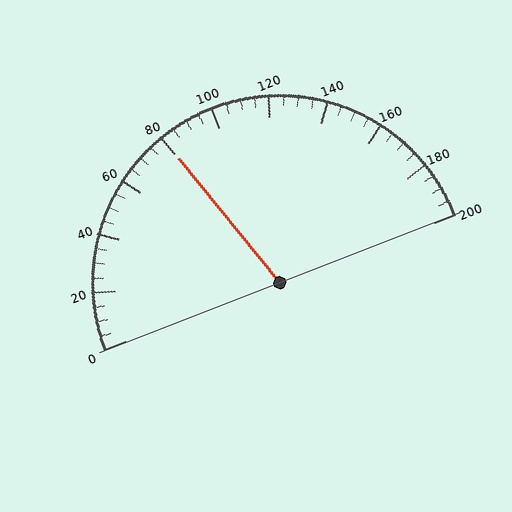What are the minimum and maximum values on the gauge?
The gauge ranges from 0 to 200.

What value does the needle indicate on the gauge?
The needle indicates approximately 80.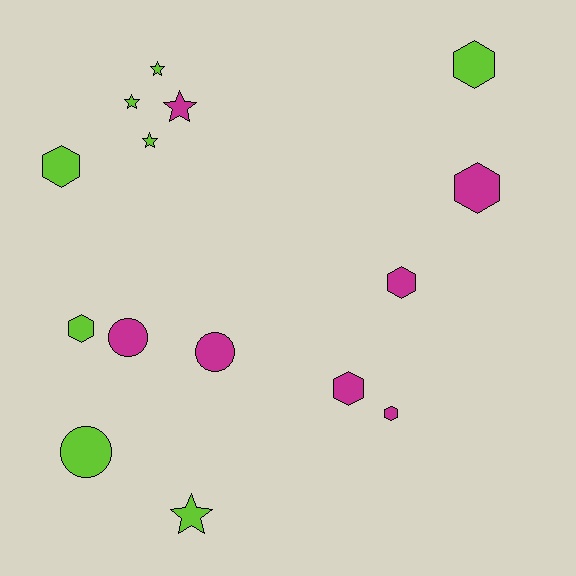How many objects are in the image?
There are 15 objects.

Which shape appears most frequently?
Hexagon, with 7 objects.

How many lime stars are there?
There are 4 lime stars.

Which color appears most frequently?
Lime, with 8 objects.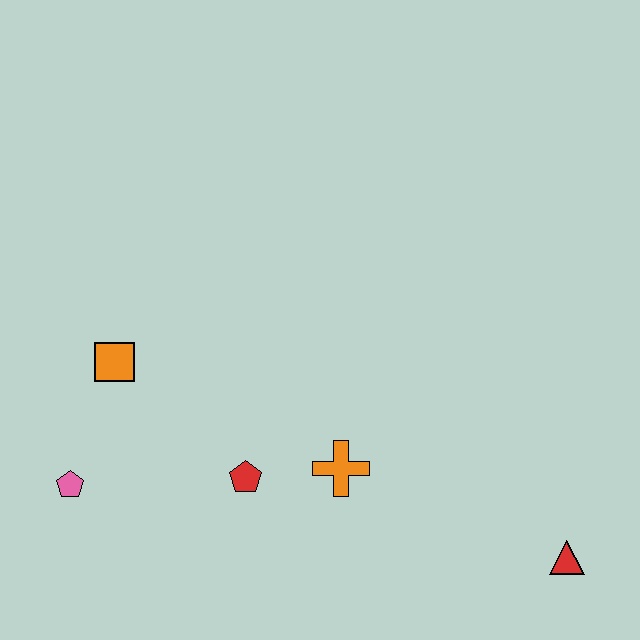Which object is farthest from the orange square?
The red triangle is farthest from the orange square.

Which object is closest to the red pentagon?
The orange cross is closest to the red pentagon.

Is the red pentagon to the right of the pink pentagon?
Yes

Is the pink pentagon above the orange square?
No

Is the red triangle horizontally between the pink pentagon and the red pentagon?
No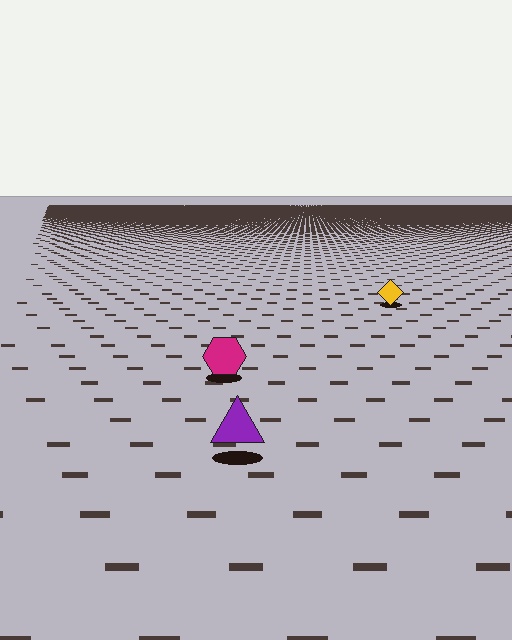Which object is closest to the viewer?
The purple triangle is closest. The texture marks near it are larger and more spread out.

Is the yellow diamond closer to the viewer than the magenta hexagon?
No. The magenta hexagon is closer — you can tell from the texture gradient: the ground texture is coarser near it.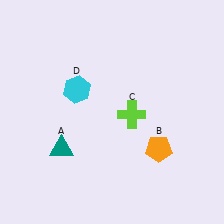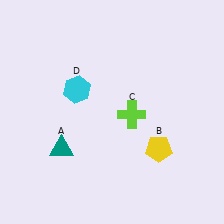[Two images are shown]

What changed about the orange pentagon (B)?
In Image 1, B is orange. In Image 2, it changed to yellow.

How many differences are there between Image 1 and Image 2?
There is 1 difference between the two images.